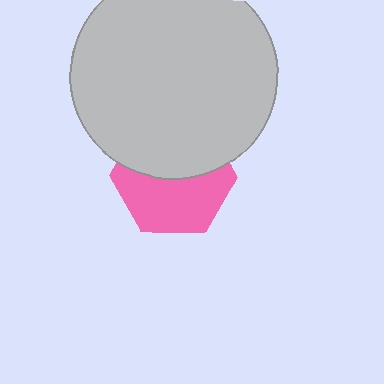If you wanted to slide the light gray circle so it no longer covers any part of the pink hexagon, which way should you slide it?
Slide it up — that is the most direct way to separate the two shapes.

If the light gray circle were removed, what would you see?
You would see the complete pink hexagon.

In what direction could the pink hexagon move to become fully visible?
The pink hexagon could move down. That would shift it out from behind the light gray circle entirely.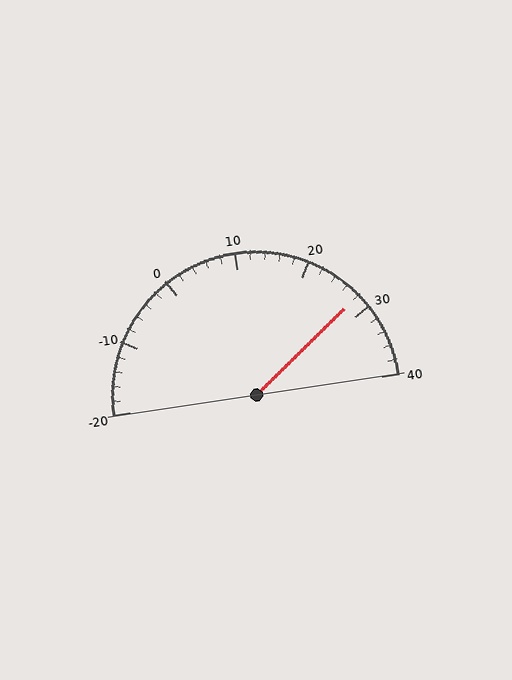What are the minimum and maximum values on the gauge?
The gauge ranges from -20 to 40.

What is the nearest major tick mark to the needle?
The nearest major tick mark is 30.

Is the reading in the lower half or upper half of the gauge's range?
The reading is in the upper half of the range (-20 to 40).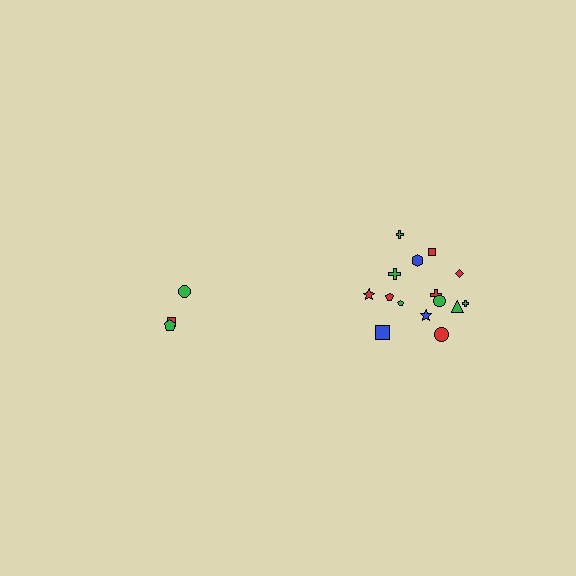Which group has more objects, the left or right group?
The right group.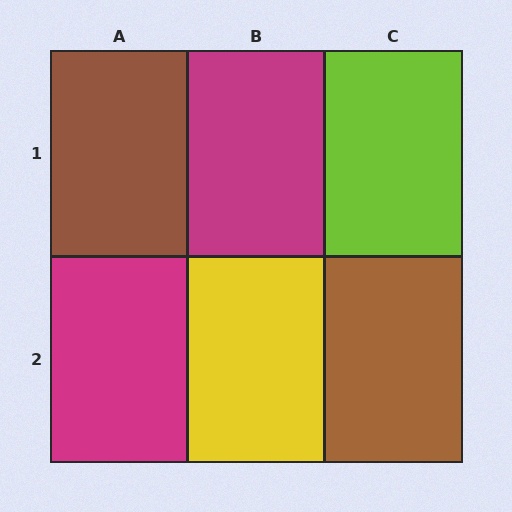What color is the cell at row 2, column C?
Brown.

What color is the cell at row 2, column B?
Yellow.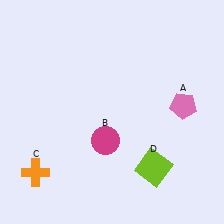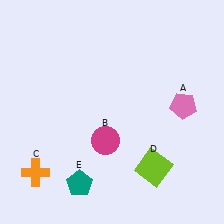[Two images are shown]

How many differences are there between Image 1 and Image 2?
There is 1 difference between the two images.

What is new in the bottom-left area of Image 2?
A teal pentagon (E) was added in the bottom-left area of Image 2.